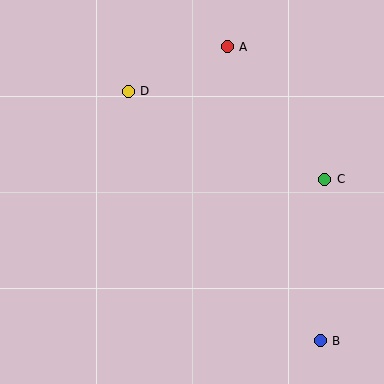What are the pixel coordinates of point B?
Point B is at (320, 341).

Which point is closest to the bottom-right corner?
Point B is closest to the bottom-right corner.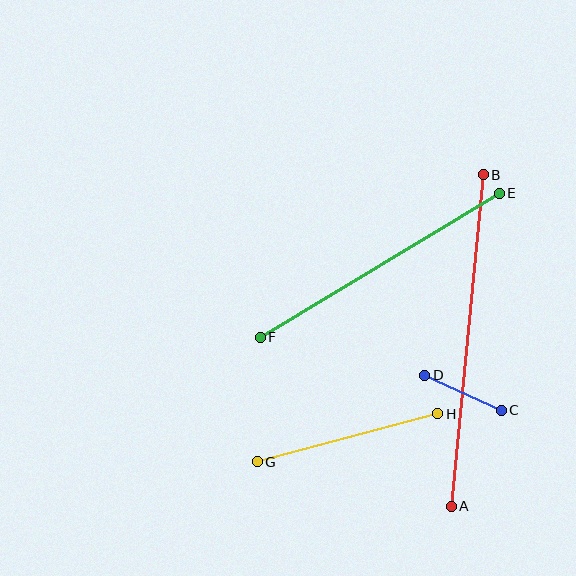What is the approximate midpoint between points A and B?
The midpoint is at approximately (467, 341) pixels.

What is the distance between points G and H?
The distance is approximately 187 pixels.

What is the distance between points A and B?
The distance is approximately 333 pixels.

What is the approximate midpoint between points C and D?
The midpoint is at approximately (463, 393) pixels.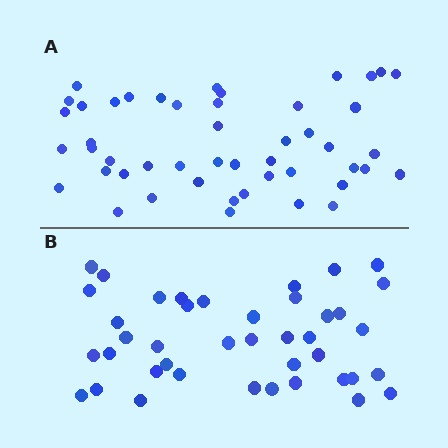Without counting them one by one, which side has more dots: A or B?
Region A (the top region) has more dots.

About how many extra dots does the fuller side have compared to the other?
Region A has roughly 8 or so more dots than region B.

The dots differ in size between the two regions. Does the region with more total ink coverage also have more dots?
No. Region B has more total ink coverage because its dots are larger, but region A actually contains more individual dots. Total area can be misleading — the number of items is what matters here.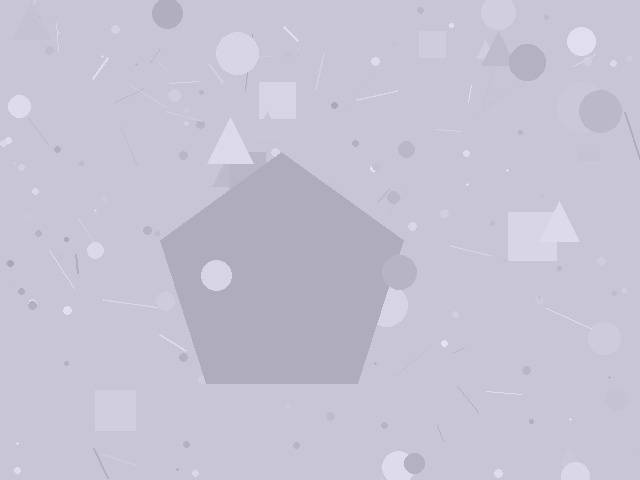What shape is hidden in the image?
A pentagon is hidden in the image.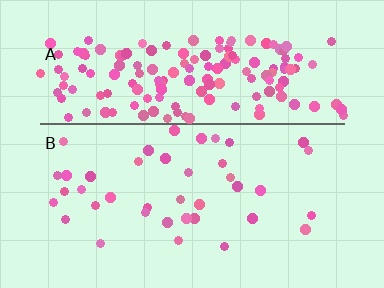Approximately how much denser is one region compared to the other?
Approximately 4.4× — region A over region B.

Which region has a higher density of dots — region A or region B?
A (the top).